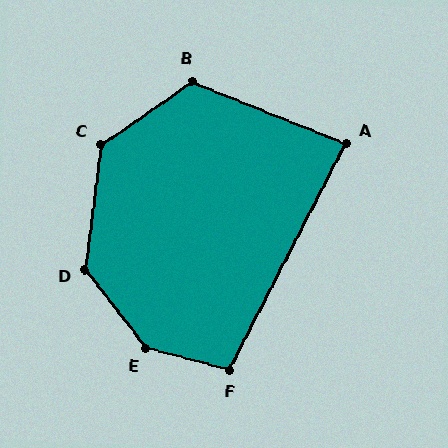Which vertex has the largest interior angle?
E, at approximately 143 degrees.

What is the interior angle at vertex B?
Approximately 123 degrees (obtuse).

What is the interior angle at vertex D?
Approximately 135 degrees (obtuse).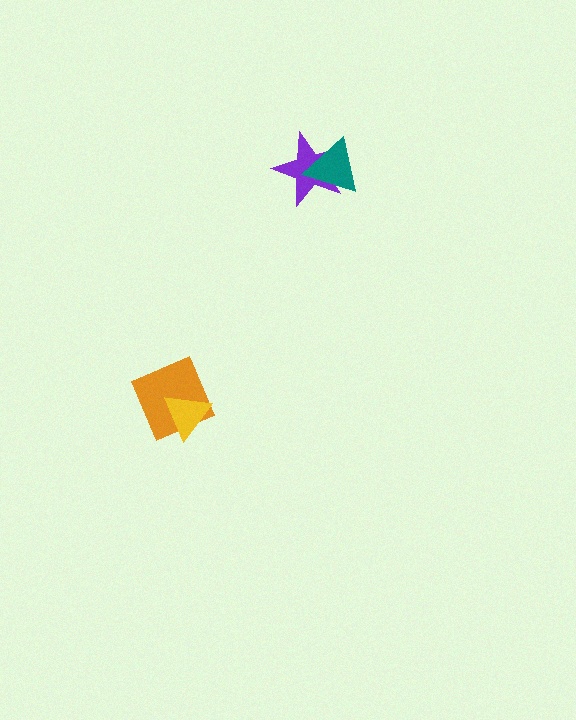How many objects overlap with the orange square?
1 object overlaps with the orange square.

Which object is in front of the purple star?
The teal triangle is in front of the purple star.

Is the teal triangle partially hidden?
No, no other shape covers it.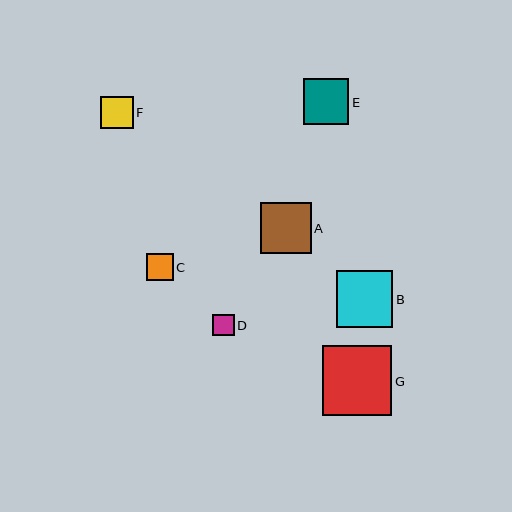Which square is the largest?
Square G is the largest with a size of approximately 70 pixels.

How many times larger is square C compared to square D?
Square C is approximately 1.3 times the size of square D.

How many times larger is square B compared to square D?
Square B is approximately 2.6 times the size of square D.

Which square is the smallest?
Square D is the smallest with a size of approximately 22 pixels.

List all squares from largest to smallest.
From largest to smallest: G, B, A, E, F, C, D.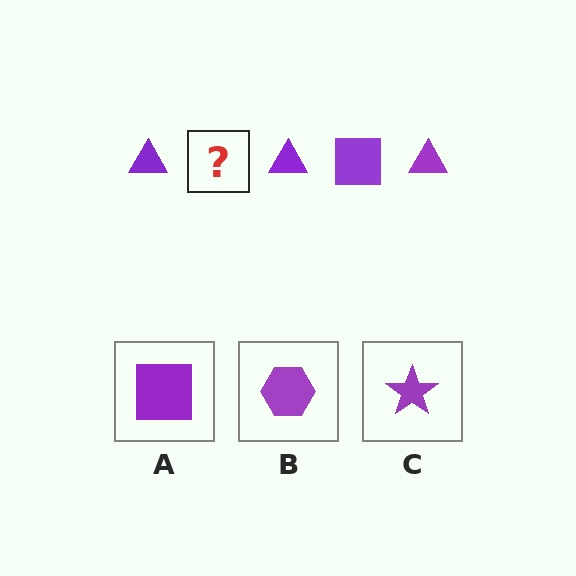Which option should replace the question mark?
Option A.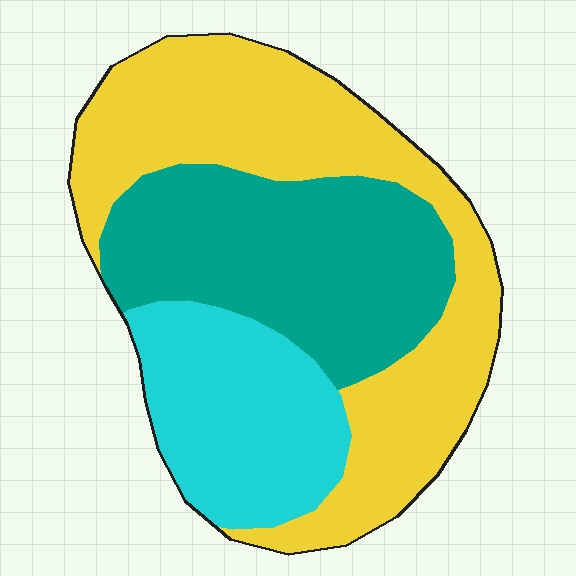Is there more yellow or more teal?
Yellow.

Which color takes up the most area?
Yellow, at roughly 45%.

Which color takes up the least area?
Cyan, at roughly 25%.